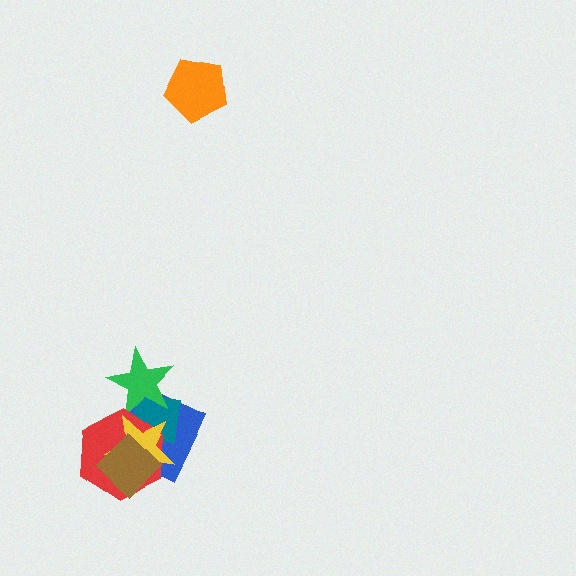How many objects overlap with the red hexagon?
4 objects overlap with the red hexagon.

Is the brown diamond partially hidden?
No, no other shape covers it.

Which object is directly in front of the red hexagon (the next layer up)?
The yellow star is directly in front of the red hexagon.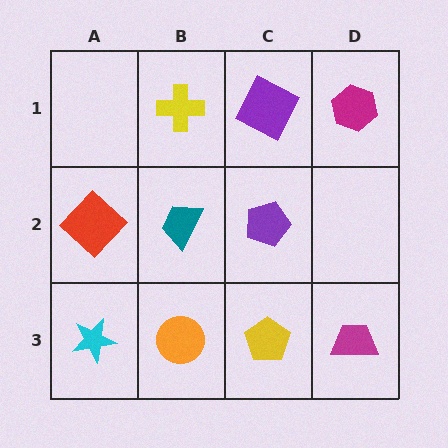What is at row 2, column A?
A red diamond.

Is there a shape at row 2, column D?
No, that cell is empty.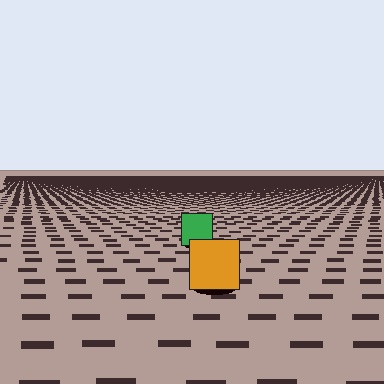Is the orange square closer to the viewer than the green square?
Yes. The orange square is closer — you can tell from the texture gradient: the ground texture is coarser near it.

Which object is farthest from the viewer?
The green square is farthest from the viewer. It appears smaller and the ground texture around it is denser.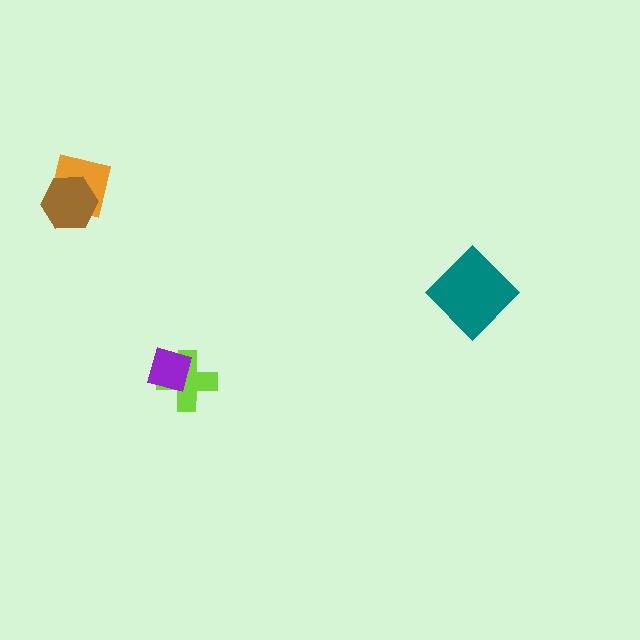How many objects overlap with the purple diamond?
1 object overlaps with the purple diamond.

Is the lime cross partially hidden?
Yes, it is partially covered by another shape.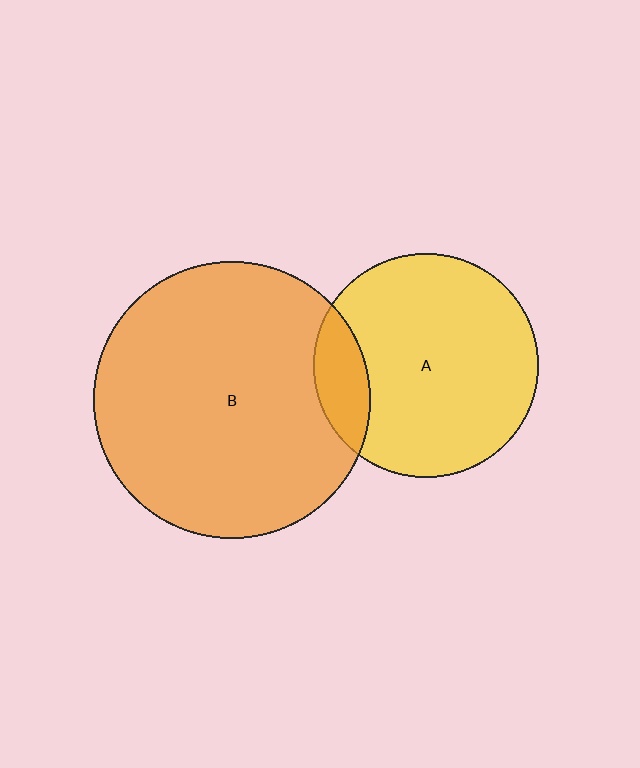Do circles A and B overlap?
Yes.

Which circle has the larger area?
Circle B (orange).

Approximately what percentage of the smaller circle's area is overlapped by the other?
Approximately 15%.